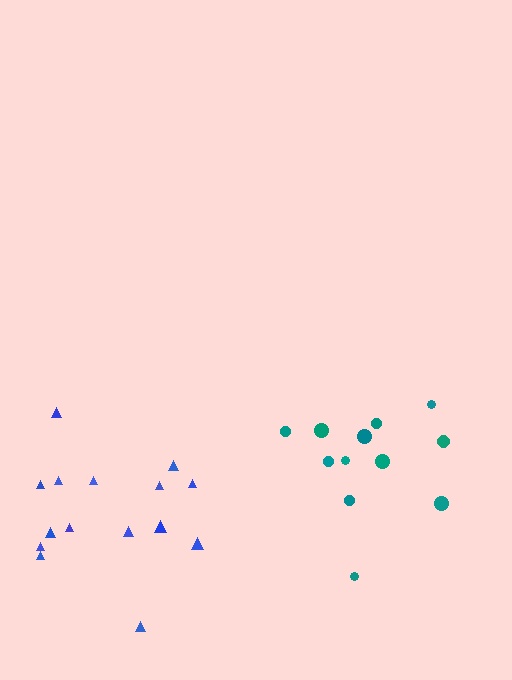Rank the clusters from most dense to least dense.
teal, blue.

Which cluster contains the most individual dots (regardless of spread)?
Blue (15).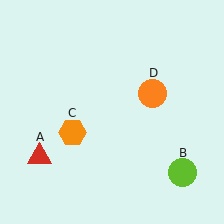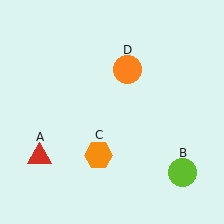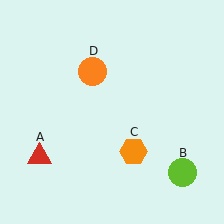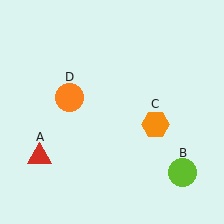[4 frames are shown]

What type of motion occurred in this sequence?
The orange hexagon (object C), orange circle (object D) rotated counterclockwise around the center of the scene.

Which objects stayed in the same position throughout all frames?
Red triangle (object A) and lime circle (object B) remained stationary.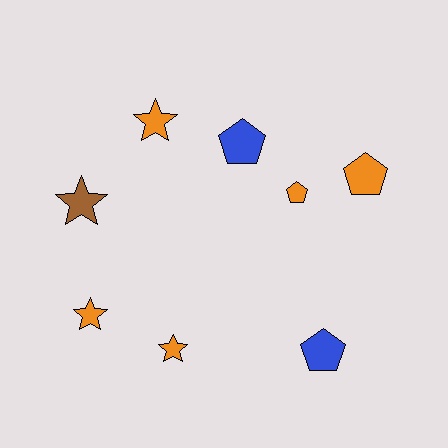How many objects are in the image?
There are 8 objects.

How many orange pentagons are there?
There are 2 orange pentagons.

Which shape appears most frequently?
Pentagon, with 4 objects.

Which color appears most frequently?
Orange, with 5 objects.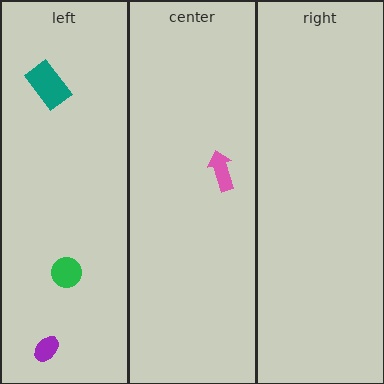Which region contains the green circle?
The left region.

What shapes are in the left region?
The teal rectangle, the purple ellipse, the green circle.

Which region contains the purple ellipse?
The left region.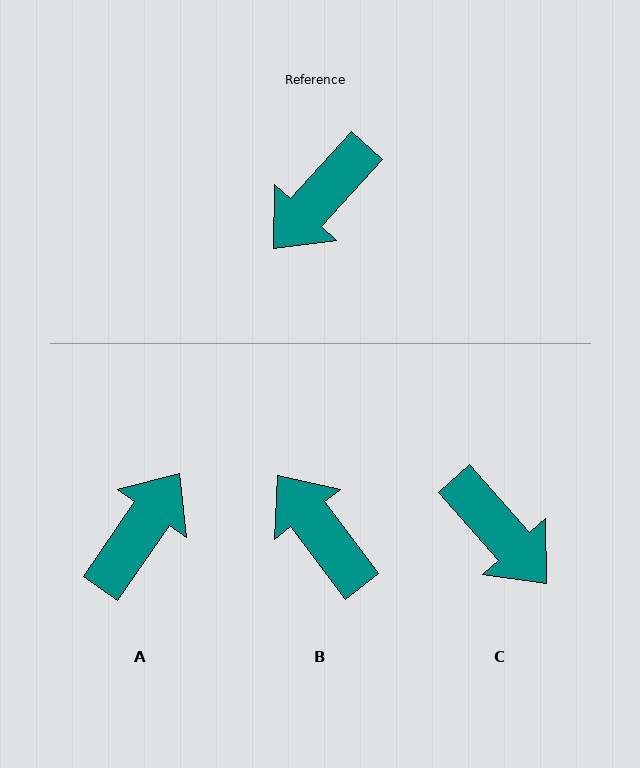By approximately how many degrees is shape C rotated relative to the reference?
Approximately 84 degrees counter-clockwise.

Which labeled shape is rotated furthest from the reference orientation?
A, about 173 degrees away.